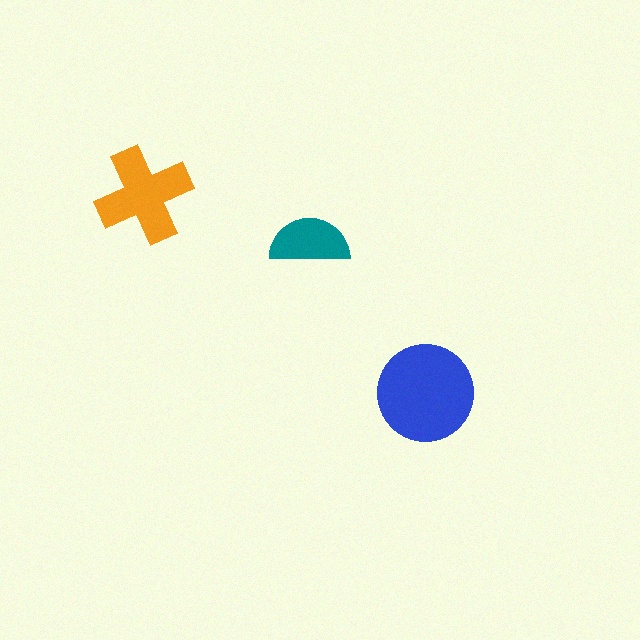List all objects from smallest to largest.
The teal semicircle, the orange cross, the blue circle.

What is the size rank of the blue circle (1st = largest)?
1st.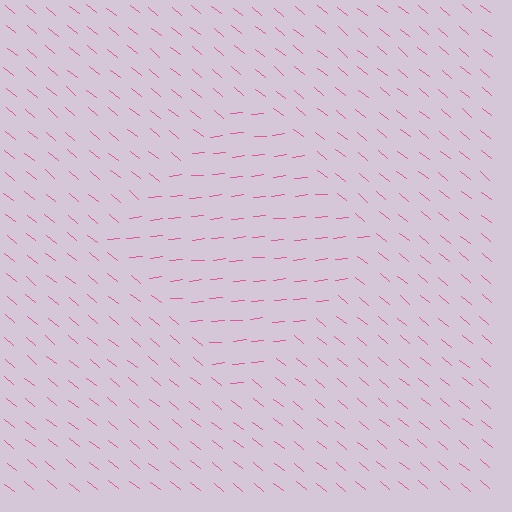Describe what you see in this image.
The image is filled with small pink line segments. A diamond region in the image has lines oriented differently from the surrounding lines, creating a visible texture boundary.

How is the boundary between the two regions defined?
The boundary is defined purely by a change in line orientation (approximately 45 degrees difference). All lines are the same color and thickness.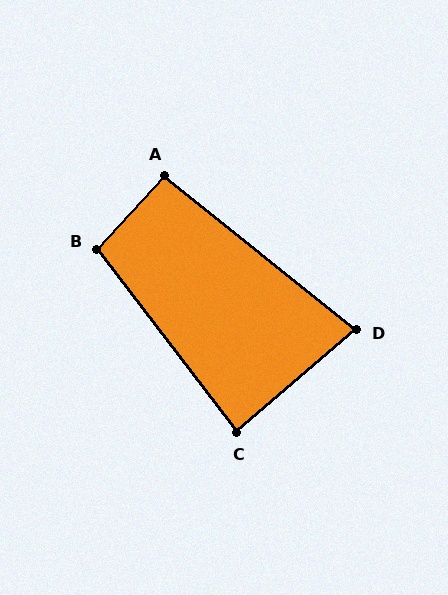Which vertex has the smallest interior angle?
D, at approximately 80 degrees.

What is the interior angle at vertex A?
Approximately 94 degrees (approximately right).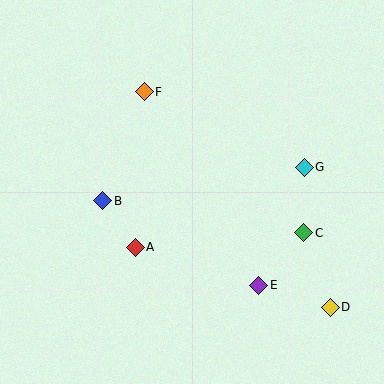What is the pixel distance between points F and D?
The distance between F and D is 284 pixels.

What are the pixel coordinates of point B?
Point B is at (103, 201).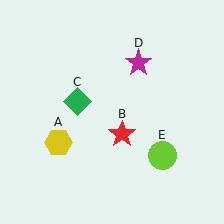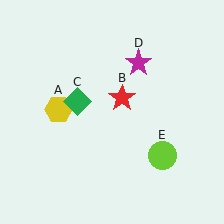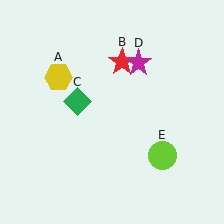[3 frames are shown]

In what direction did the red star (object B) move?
The red star (object B) moved up.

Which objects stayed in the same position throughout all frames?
Green diamond (object C) and magenta star (object D) and lime circle (object E) remained stationary.